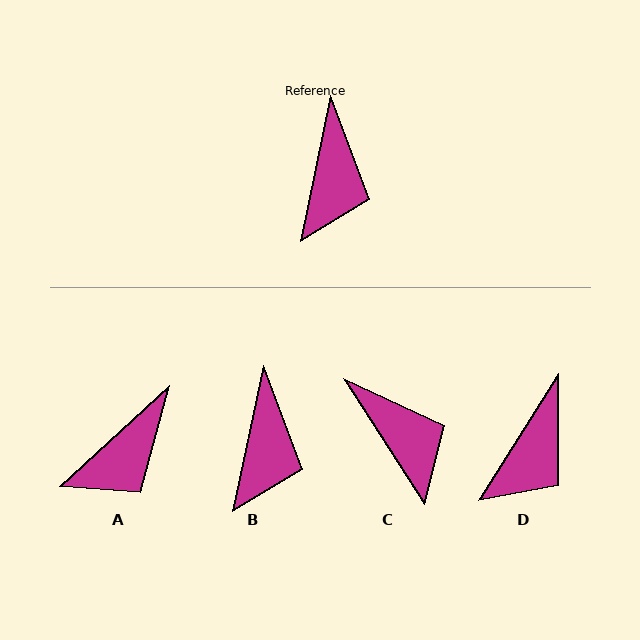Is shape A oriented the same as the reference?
No, it is off by about 36 degrees.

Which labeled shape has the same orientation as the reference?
B.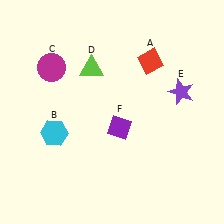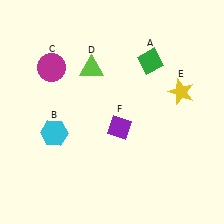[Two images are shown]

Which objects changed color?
A changed from red to green. E changed from purple to yellow.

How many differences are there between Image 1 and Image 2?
There are 2 differences between the two images.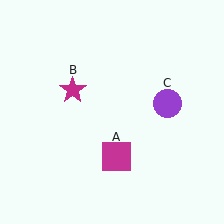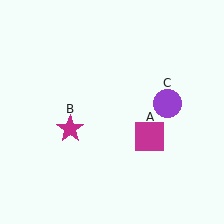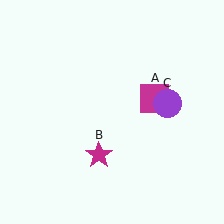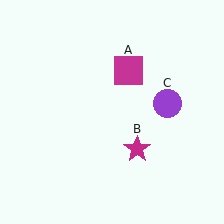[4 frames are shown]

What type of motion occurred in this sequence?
The magenta square (object A), magenta star (object B) rotated counterclockwise around the center of the scene.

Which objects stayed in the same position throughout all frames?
Purple circle (object C) remained stationary.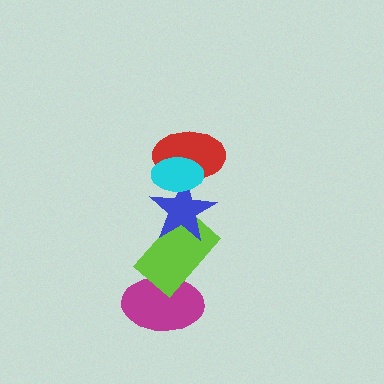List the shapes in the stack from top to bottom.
From top to bottom: the cyan ellipse, the red ellipse, the blue star, the lime rectangle, the magenta ellipse.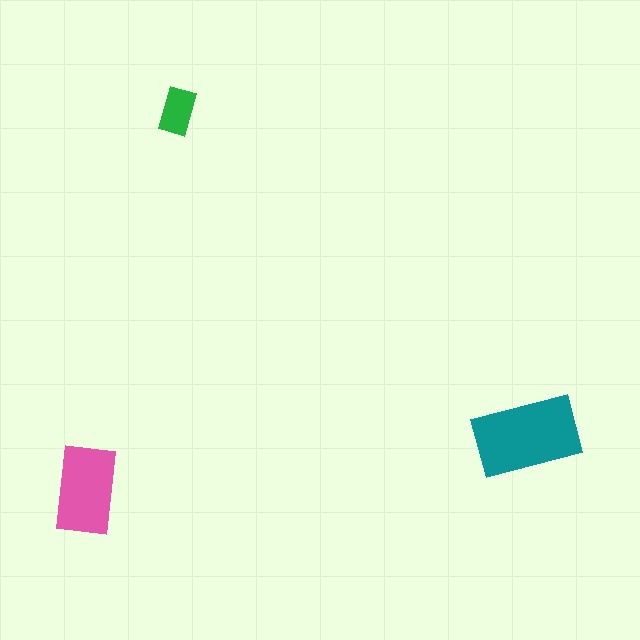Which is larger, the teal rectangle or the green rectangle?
The teal one.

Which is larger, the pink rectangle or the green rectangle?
The pink one.